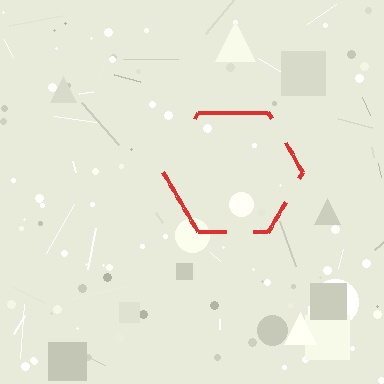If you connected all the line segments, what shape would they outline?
They would outline a hexagon.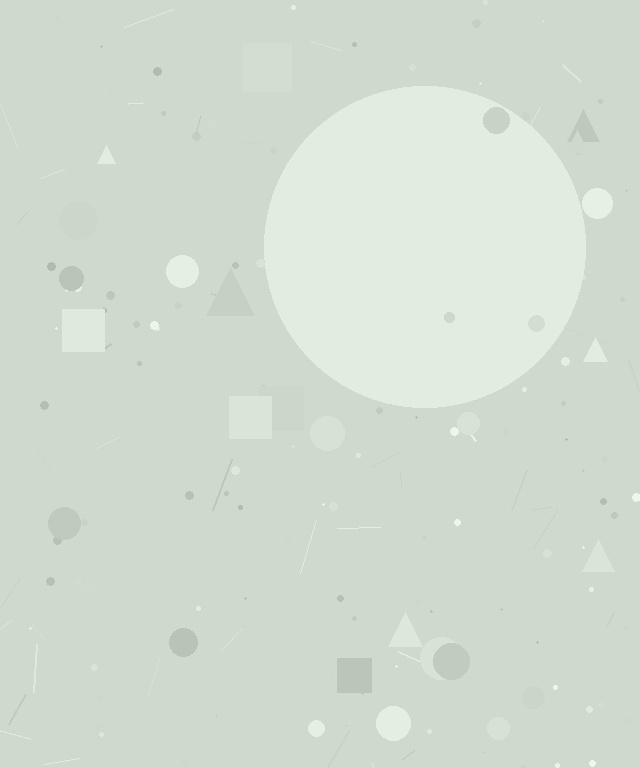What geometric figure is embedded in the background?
A circle is embedded in the background.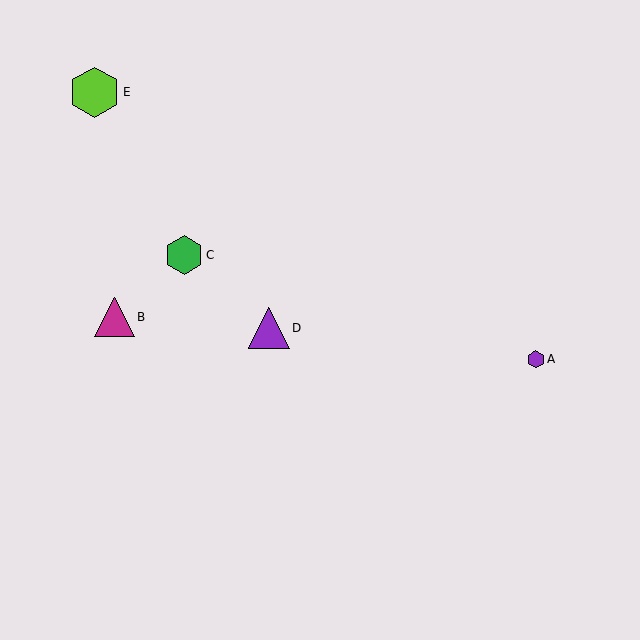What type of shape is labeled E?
Shape E is a lime hexagon.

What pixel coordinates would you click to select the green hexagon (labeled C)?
Click at (184, 255) to select the green hexagon C.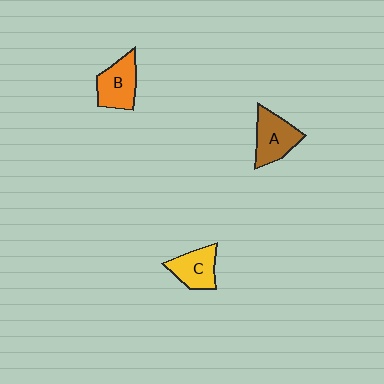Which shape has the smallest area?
Shape C (yellow).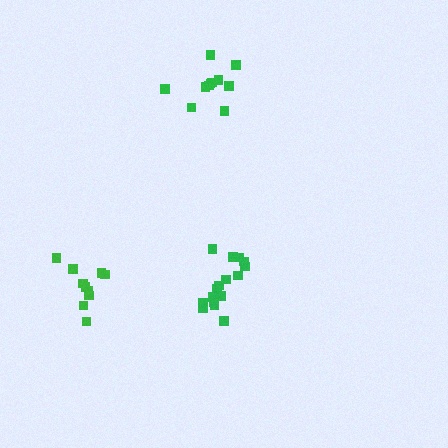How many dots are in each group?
Group 1: 16 dots, Group 2: 10 dots, Group 3: 11 dots (37 total).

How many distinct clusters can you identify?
There are 3 distinct clusters.